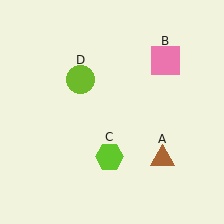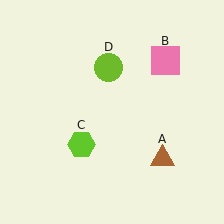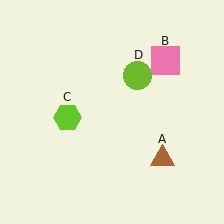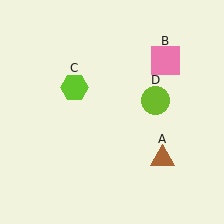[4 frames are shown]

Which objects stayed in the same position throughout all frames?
Brown triangle (object A) and pink square (object B) remained stationary.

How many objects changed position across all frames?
2 objects changed position: lime hexagon (object C), lime circle (object D).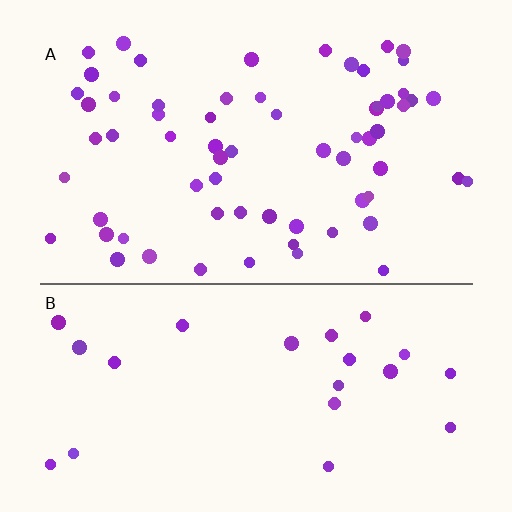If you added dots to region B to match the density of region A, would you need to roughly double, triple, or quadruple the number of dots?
Approximately triple.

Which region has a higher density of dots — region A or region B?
A (the top).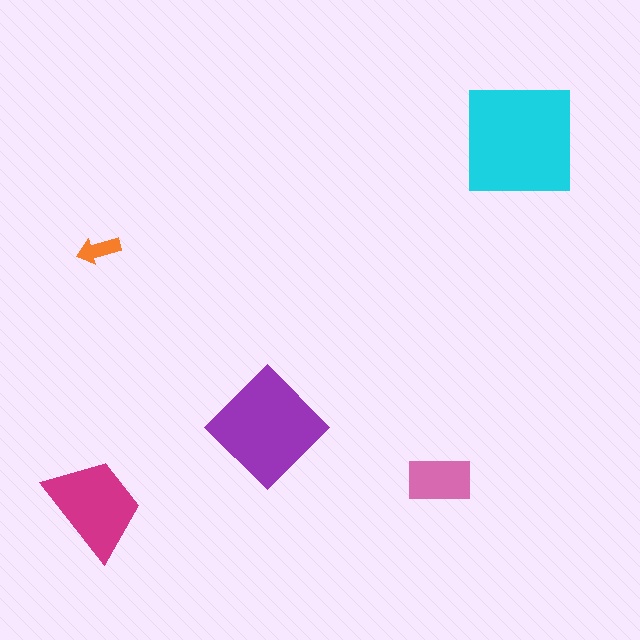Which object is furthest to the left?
The magenta trapezoid is leftmost.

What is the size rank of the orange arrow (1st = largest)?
5th.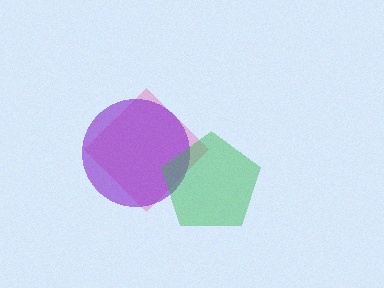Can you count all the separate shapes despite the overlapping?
Yes, there are 3 separate shapes.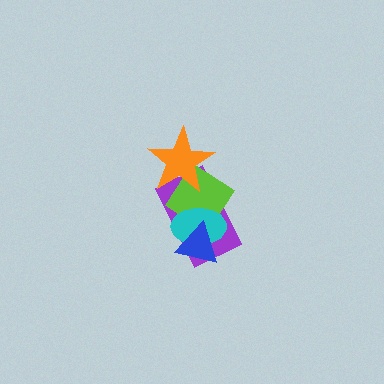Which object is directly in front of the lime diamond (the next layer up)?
The cyan ellipse is directly in front of the lime diamond.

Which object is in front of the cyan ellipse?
The blue triangle is in front of the cyan ellipse.